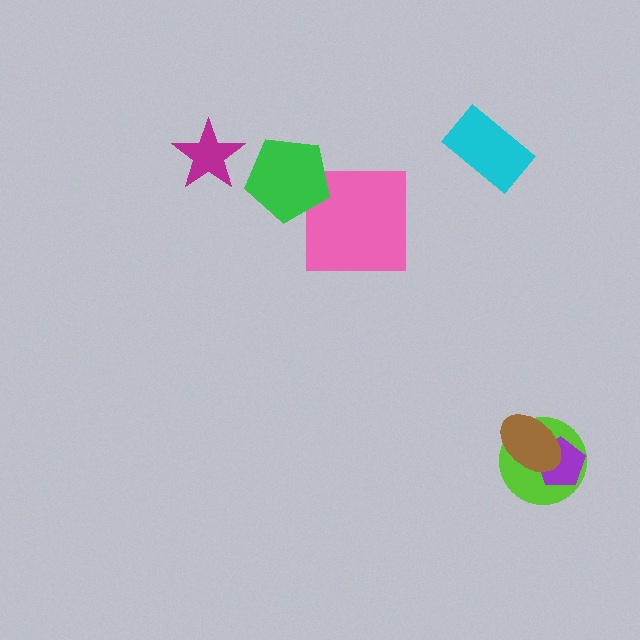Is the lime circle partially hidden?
Yes, it is partially covered by another shape.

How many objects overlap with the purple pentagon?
2 objects overlap with the purple pentagon.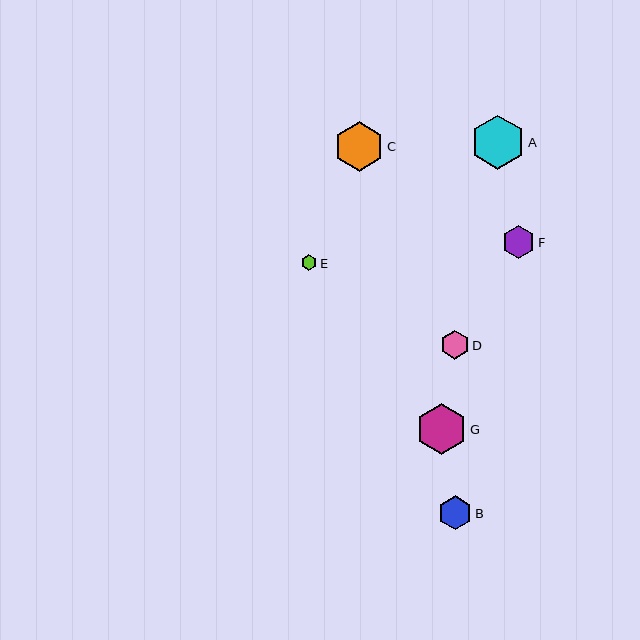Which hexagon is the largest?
Hexagon A is the largest with a size of approximately 54 pixels.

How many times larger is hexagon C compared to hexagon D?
Hexagon C is approximately 1.7 times the size of hexagon D.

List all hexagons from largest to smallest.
From largest to smallest: A, G, C, B, F, D, E.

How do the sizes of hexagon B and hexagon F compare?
Hexagon B and hexagon F are approximately the same size.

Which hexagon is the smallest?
Hexagon E is the smallest with a size of approximately 15 pixels.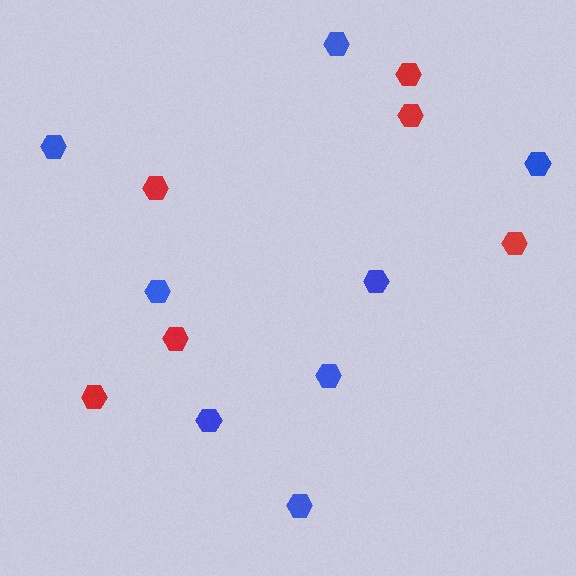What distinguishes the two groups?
There are 2 groups: one group of red hexagons (6) and one group of blue hexagons (8).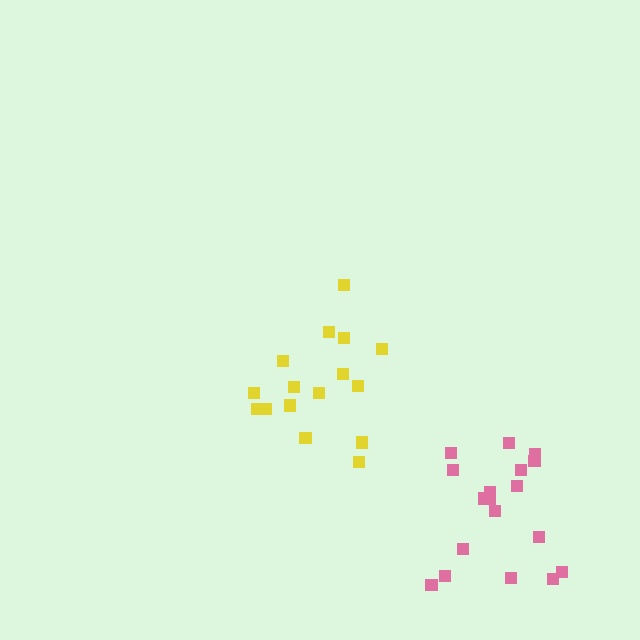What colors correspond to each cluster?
The clusters are colored: yellow, pink.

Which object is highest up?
The yellow cluster is topmost.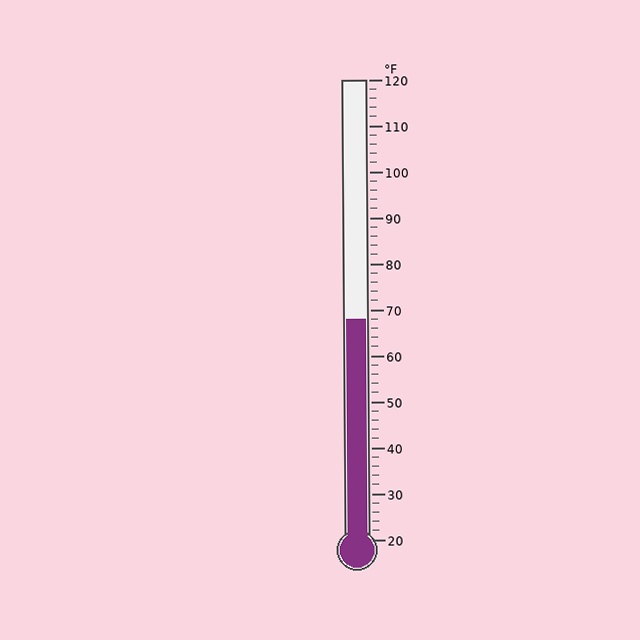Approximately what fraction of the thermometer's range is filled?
The thermometer is filled to approximately 50% of its range.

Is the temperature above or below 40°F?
The temperature is above 40°F.